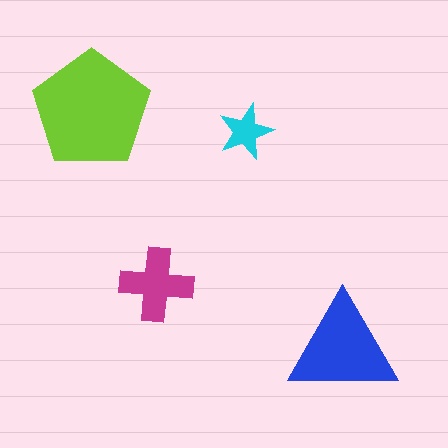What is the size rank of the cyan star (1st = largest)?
4th.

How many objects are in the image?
There are 4 objects in the image.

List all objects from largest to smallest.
The lime pentagon, the blue triangle, the magenta cross, the cyan star.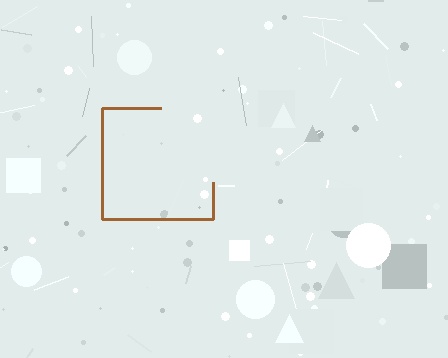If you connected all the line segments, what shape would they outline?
They would outline a square.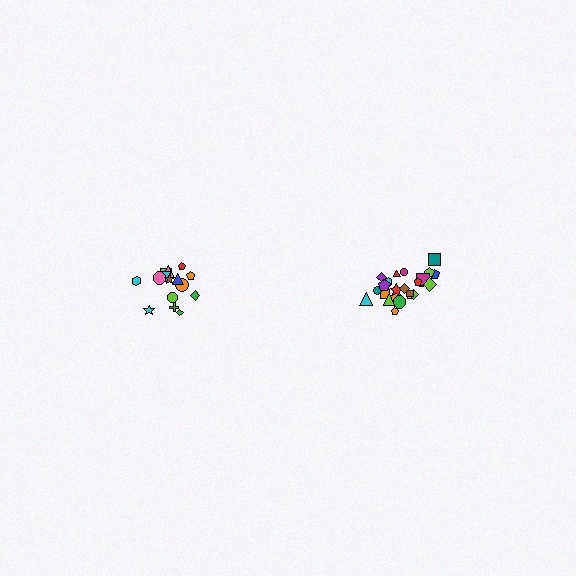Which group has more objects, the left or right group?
The right group.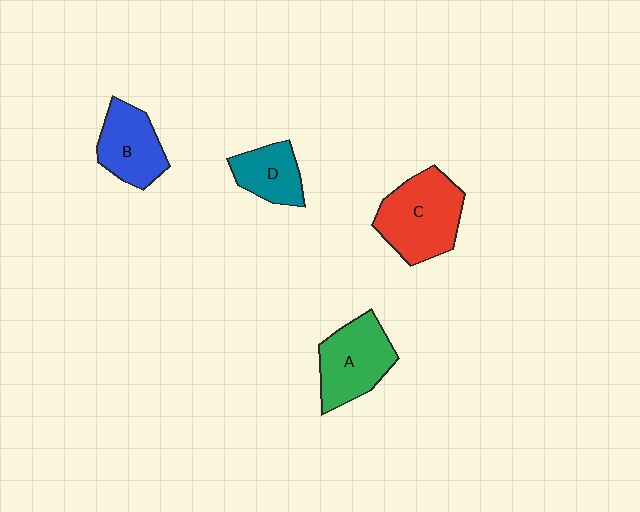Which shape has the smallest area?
Shape D (teal).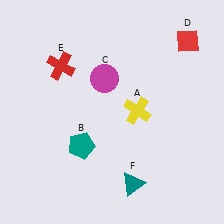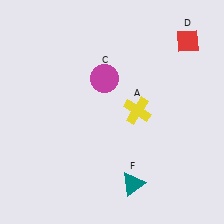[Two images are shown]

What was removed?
The teal pentagon (B), the red cross (E) were removed in Image 2.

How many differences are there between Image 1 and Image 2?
There are 2 differences between the two images.